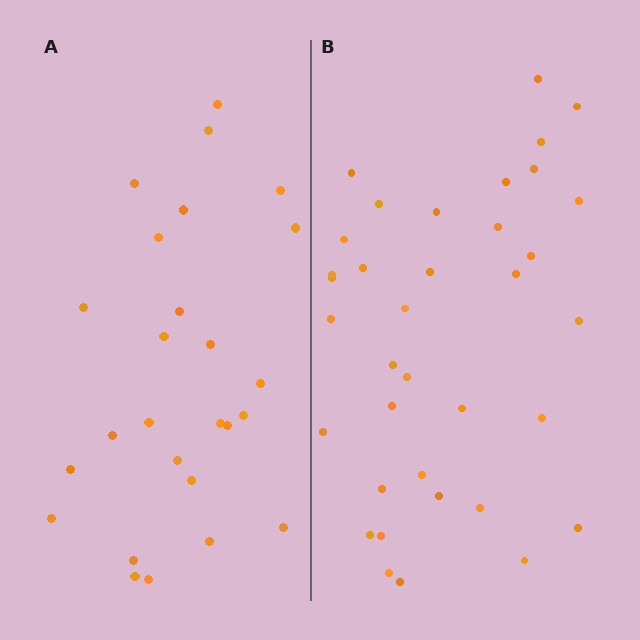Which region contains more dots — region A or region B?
Region B (the right region) has more dots.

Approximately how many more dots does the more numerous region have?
Region B has roughly 10 or so more dots than region A.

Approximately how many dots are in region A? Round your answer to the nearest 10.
About 30 dots. (The exact count is 26, which rounds to 30.)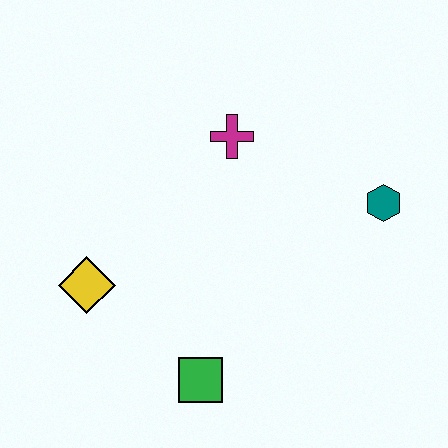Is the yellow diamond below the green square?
No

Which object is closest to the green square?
The yellow diamond is closest to the green square.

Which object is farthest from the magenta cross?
The green square is farthest from the magenta cross.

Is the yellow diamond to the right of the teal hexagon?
No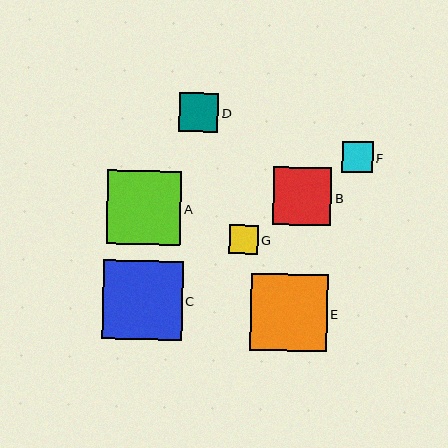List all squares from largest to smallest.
From largest to smallest: C, E, A, B, D, F, G.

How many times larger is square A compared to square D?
Square A is approximately 1.9 times the size of square D.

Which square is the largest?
Square C is the largest with a size of approximately 80 pixels.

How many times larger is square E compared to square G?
Square E is approximately 2.7 times the size of square G.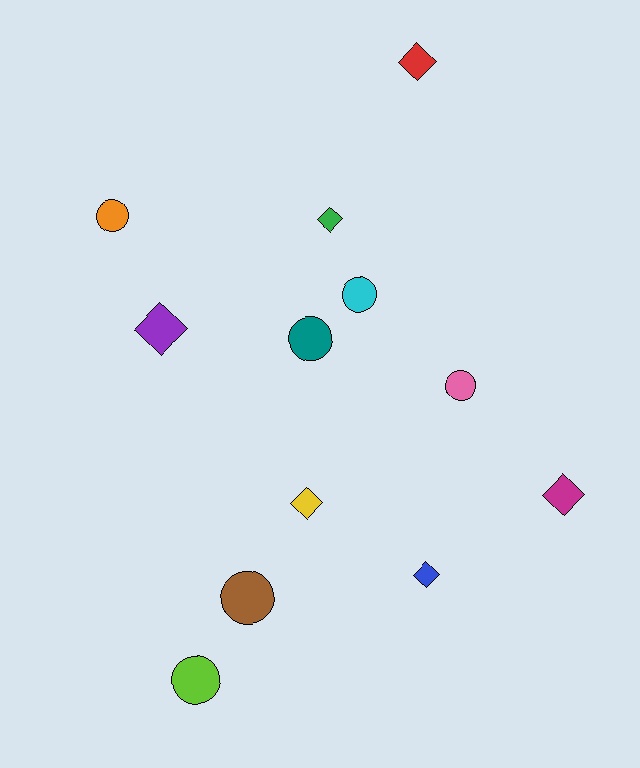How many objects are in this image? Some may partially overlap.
There are 12 objects.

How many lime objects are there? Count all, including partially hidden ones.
There is 1 lime object.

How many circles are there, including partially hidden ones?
There are 6 circles.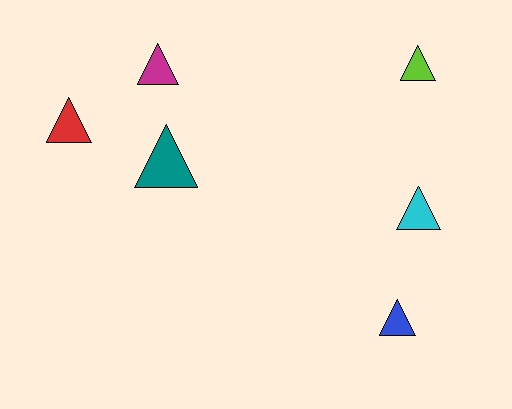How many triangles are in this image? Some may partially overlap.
There are 6 triangles.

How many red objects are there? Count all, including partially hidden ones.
There is 1 red object.